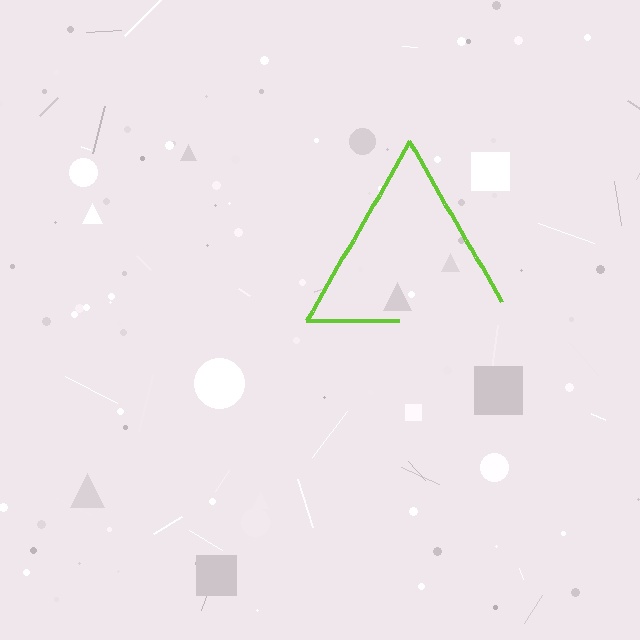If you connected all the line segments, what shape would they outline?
They would outline a triangle.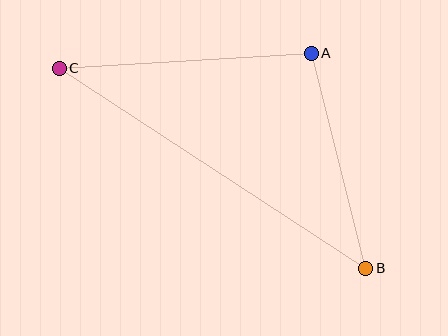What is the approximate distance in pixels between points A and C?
The distance between A and C is approximately 252 pixels.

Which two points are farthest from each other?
Points B and C are farthest from each other.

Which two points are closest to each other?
Points A and B are closest to each other.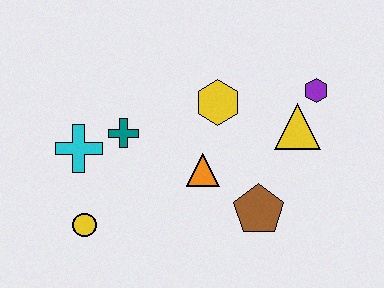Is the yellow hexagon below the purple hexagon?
Yes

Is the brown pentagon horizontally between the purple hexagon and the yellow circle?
Yes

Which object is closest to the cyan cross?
The teal cross is closest to the cyan cross.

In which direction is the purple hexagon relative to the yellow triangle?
The purple hexagon is above the yellow triangle.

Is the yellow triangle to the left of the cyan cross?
No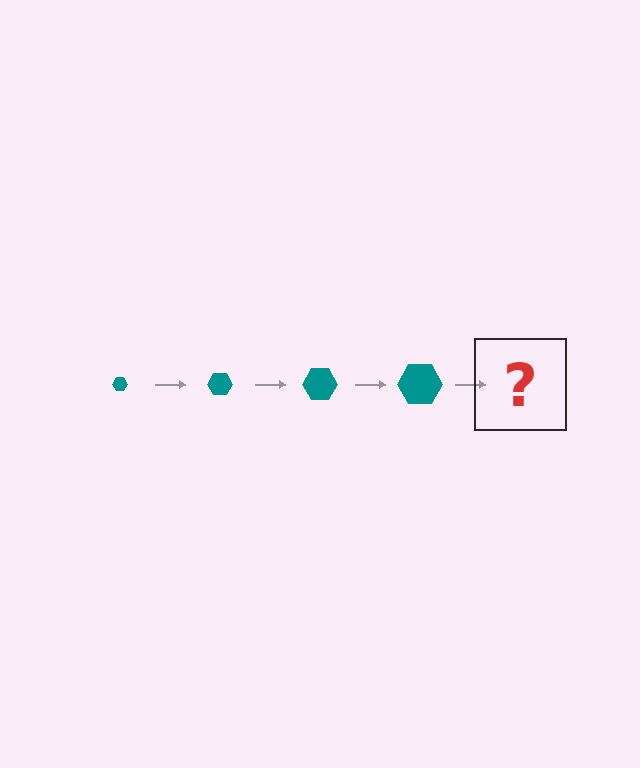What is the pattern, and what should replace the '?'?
The pattern is that the hexagon gets progressively larger each step. The '?' should be a teal hexagon, larger than the previous one.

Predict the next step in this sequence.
The next step is a teal hexagon, larger than the previous one.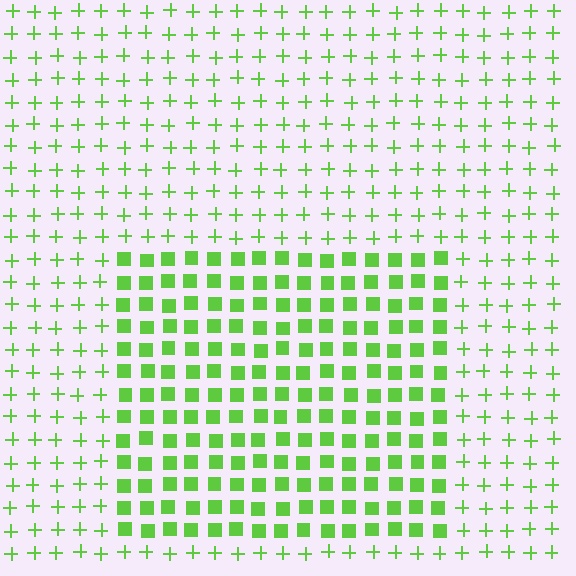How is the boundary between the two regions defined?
The boundary is defined by a change in element shape: squares inside vs. plus signs outside. All elements share the same color and spacing.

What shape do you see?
I see a rectangle.